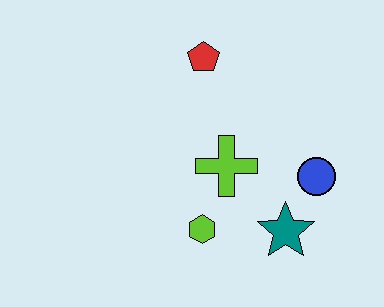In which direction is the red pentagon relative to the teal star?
The red pentagon is above the teal star.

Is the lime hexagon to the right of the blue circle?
No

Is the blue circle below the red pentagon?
Yes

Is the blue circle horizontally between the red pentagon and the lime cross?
No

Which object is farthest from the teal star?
The red pentagon is farthest from the teal star.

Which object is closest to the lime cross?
The lime hexagon is closest to the lime cross.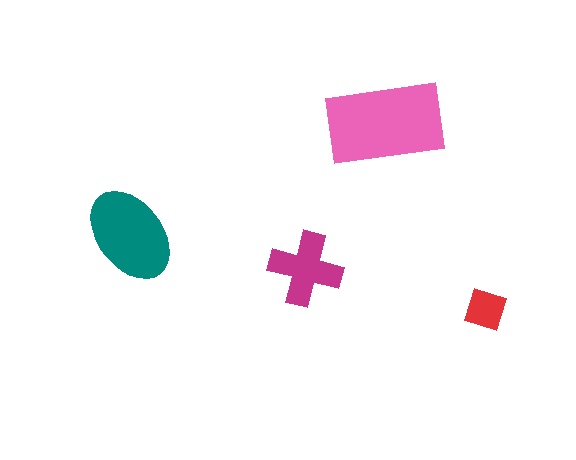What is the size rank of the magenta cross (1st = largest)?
3rd.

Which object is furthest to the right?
The red diamond is rightmost.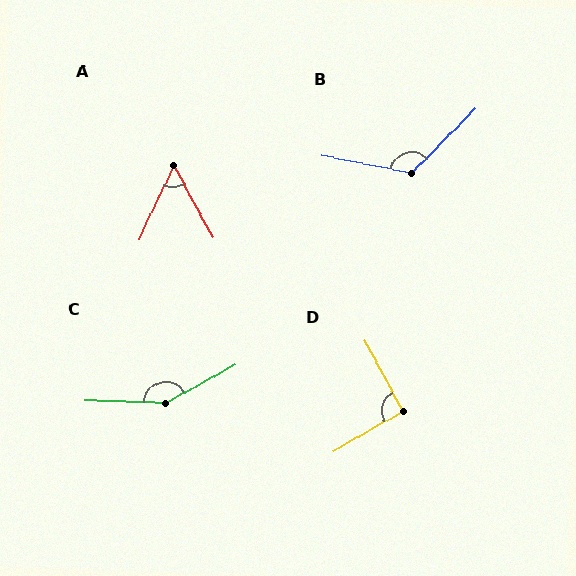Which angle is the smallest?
A, at approximately 54 degrees.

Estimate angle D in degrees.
Approximately 91 degrees.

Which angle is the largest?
C, at approximately 150 degrees.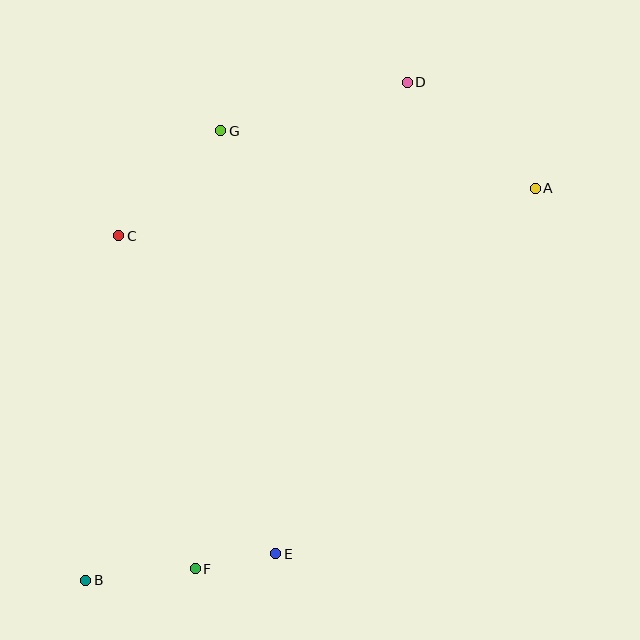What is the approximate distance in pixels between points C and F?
The distance between C and F is approximately 342 pixels.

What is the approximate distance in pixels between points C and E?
The distance between C and E is approximately 355 pixels.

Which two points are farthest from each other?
Points A and B are farthest from each other.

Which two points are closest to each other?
Points E and F are closest to each other.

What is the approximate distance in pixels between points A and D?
The distance between A and D is approximately 166 pixels.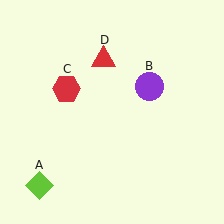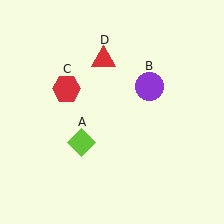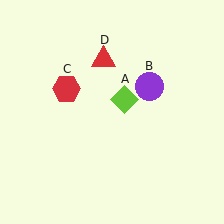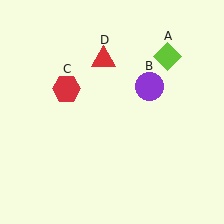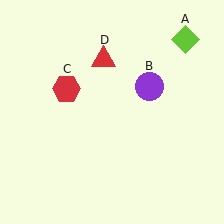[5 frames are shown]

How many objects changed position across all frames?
1 object changed position: lime diamond (object A).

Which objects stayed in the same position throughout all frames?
Purple circle (object B) and red hexagon (object C) and red triangle (object D) remained stationary.